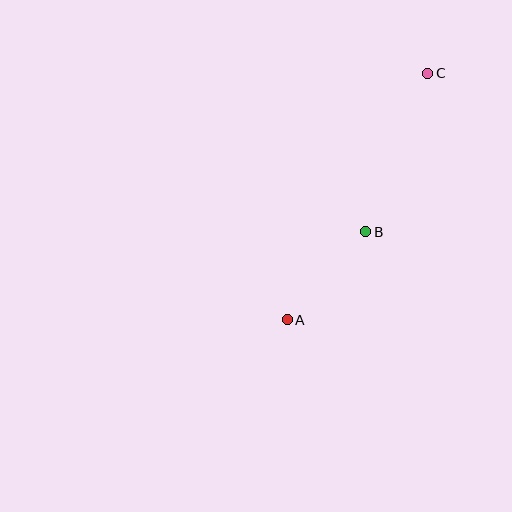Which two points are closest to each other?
Points A and B are closest to each other.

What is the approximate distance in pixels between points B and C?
The distance between B and C is approximately 170 pixels.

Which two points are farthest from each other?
Points A and C are farthest from each other.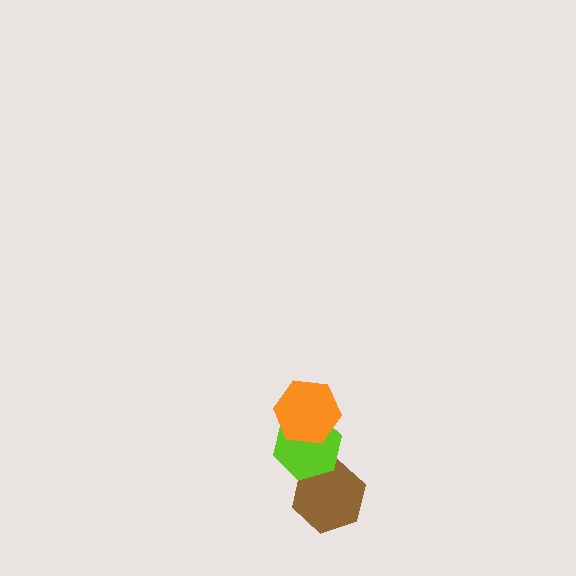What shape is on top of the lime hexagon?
The orange hexagon is on top of the lime hexagon.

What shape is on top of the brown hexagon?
The lime hexagon is on top of the brown hexagon.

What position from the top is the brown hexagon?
The brown hexagon is 3rd from the top.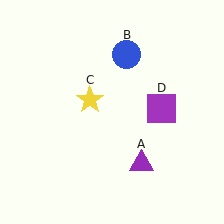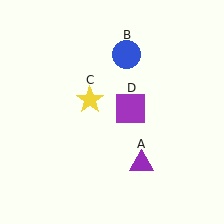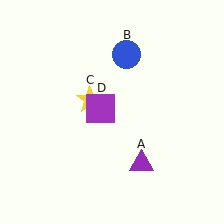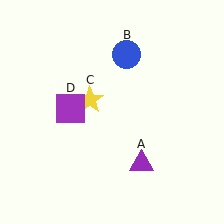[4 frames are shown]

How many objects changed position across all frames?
1 object changed position: purple square (object D).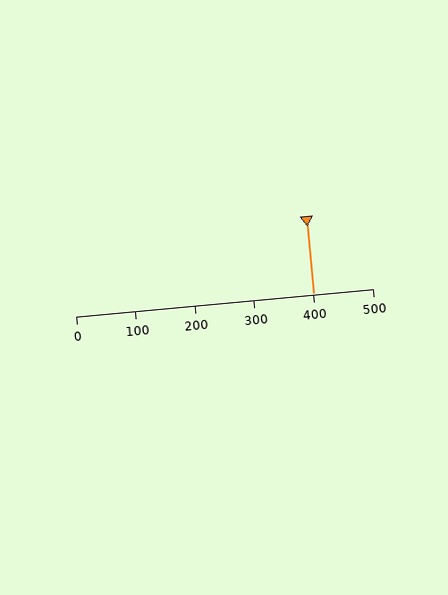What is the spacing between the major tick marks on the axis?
The major ticks are spaced 100 apart.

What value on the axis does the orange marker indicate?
The marker indicates approximately 400.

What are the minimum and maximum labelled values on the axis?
The axis runs from 0 to 500.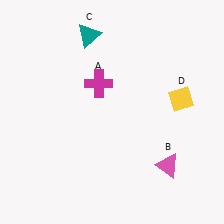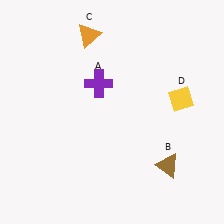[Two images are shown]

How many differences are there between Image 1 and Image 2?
There are 3 differences between the two images.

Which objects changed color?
A changed from magenta to purple. B changed from pink to brown. C changed from teal to orange.